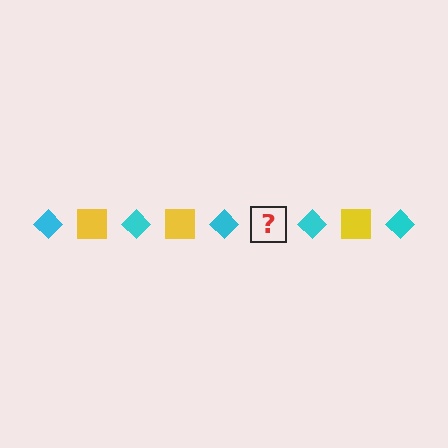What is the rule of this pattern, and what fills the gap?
The rule is that the pattern alternates between cyan diamond and yellow square. The gap should be filled with a yellow square.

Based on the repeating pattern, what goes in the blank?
The blank should be a yellow square.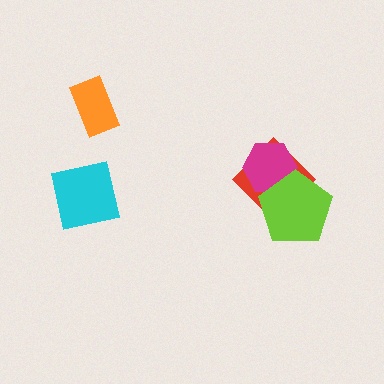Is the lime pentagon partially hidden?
No, no other shape covers it.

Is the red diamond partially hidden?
Yes, it is partially covered by another shape.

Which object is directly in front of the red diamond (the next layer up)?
The magenta hexagon is directly in front of the red diamond.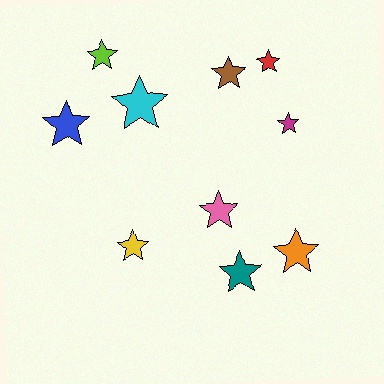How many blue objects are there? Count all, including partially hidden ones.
There is 1 blue object.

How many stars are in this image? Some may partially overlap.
There are 10 stars.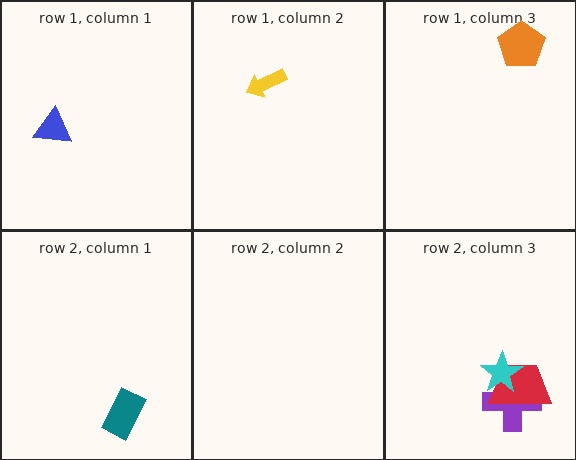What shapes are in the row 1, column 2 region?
The yellow arrow.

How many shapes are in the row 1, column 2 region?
1.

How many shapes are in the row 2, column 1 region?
1.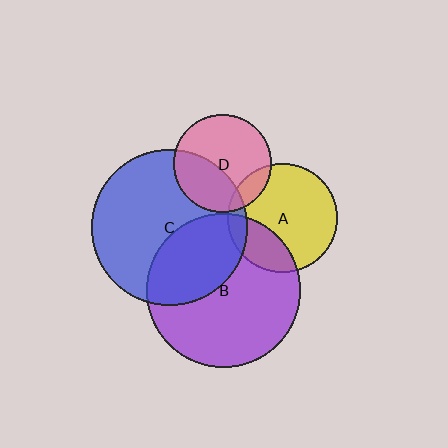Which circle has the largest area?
Circle C (blue).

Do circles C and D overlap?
Yes.